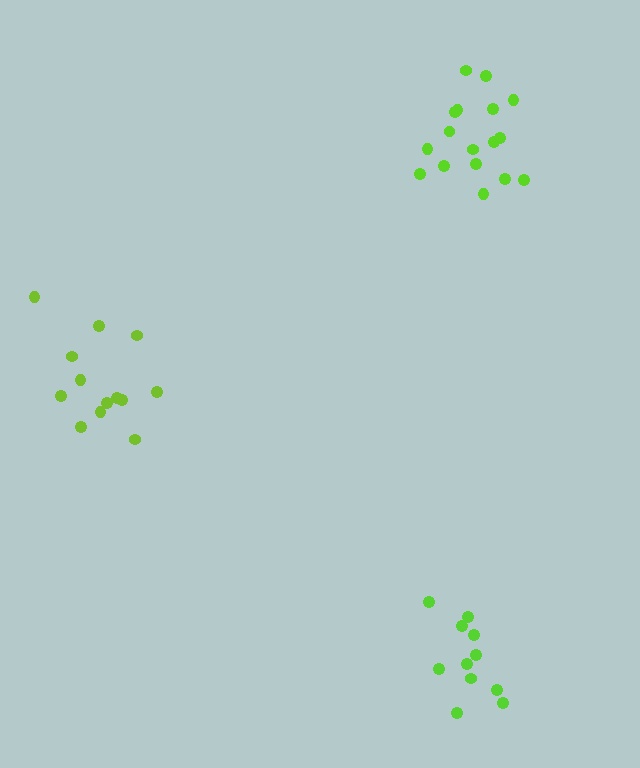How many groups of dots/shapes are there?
There are 3 groups.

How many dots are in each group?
Group 1: 11 dots, Group 2: 17 dots, Group 3: 13 dots (41 total).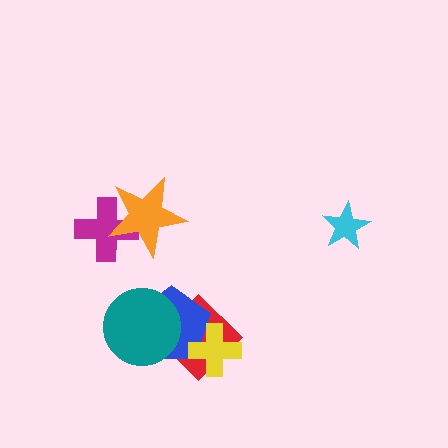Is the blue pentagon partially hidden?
Yes, it is partially covered by another shape.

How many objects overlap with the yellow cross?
2 objects overlap with the yellow cross.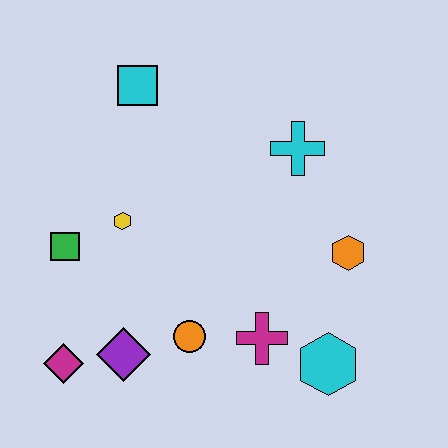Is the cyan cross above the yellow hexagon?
Yes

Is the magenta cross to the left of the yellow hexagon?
No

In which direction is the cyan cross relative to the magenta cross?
The cyan cross is above the magenta cross.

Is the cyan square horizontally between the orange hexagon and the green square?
Yes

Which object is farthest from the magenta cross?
The cyan square is farthest from the magenta cross.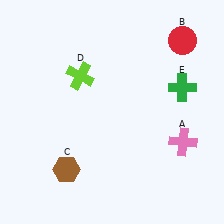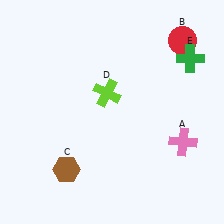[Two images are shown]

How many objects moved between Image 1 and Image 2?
2 objects moved between the two images.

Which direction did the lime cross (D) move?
The lime cross (D) moved right.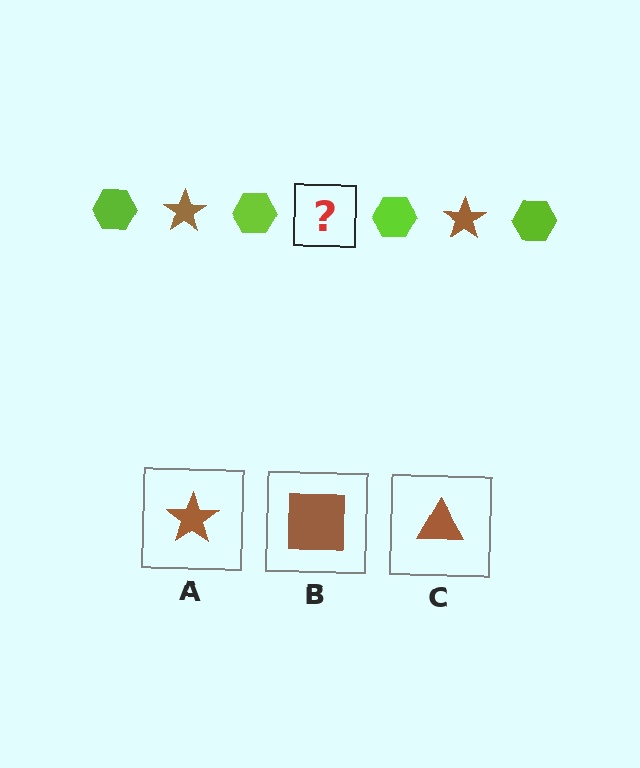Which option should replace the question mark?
Option A.